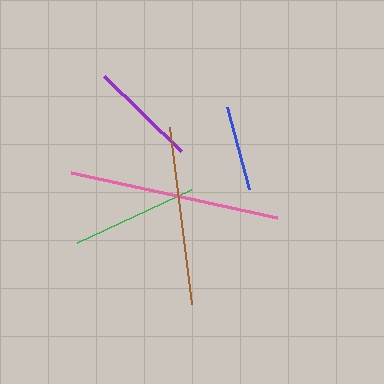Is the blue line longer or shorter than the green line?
The green line is longer than the blue line.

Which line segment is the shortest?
The blue line is the shortest at approximately 85 pixels.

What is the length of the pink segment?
The pink segment is approximately 211 pixels long.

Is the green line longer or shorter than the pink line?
The pink line is longer than the green line.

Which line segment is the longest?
The pink line is the longest at approximately 211 pixels.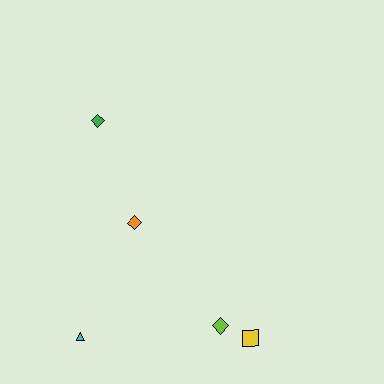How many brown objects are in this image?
There are no brown objects.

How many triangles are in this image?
There is 1 triangle.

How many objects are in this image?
There are 5 objects.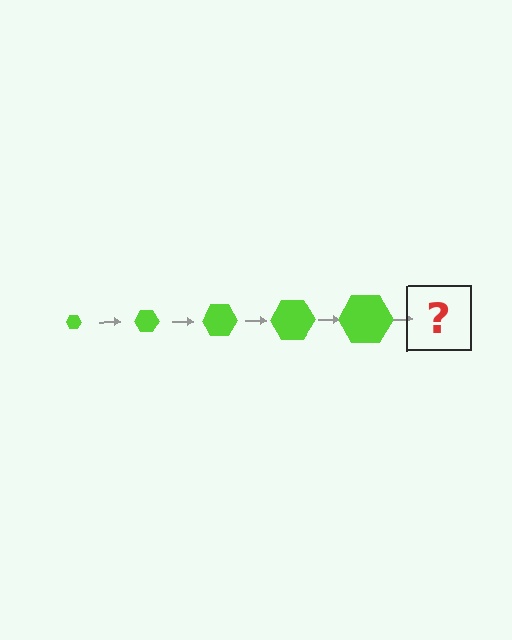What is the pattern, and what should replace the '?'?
The pattern is that the hexagon gets progressively larger each step. The '?' should be a lime hexagon, larger than the previous one.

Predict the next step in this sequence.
The next step is a lime hexagon, larger than the previous one.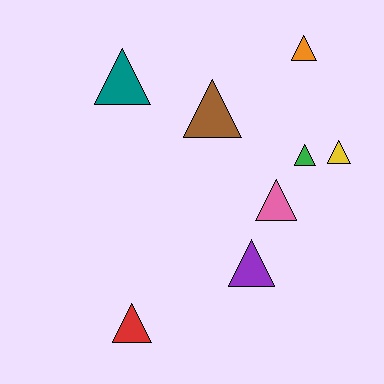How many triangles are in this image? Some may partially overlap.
There are 8 triangles.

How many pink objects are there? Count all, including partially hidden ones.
There is 1 pink object.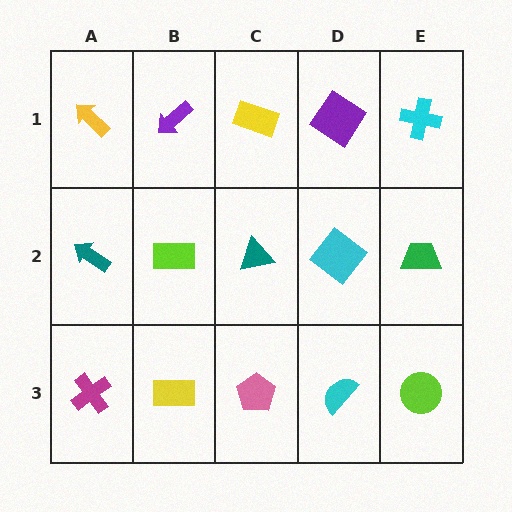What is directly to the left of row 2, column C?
A lime rectangle.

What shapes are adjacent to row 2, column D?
A purple diamond (row 1, column D), a cyan semicircle (row 3, column D), a teal triangle (row 2, column C), a green trapezoid (row 2, column E).